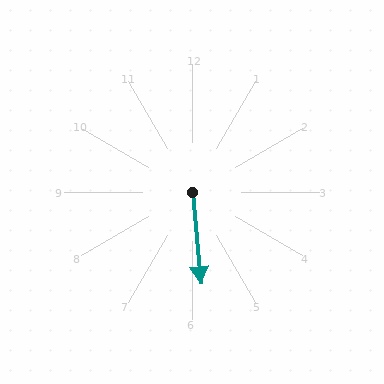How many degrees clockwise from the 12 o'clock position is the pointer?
Approximately 175 degrees.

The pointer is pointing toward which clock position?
Roughly 6 o'clock.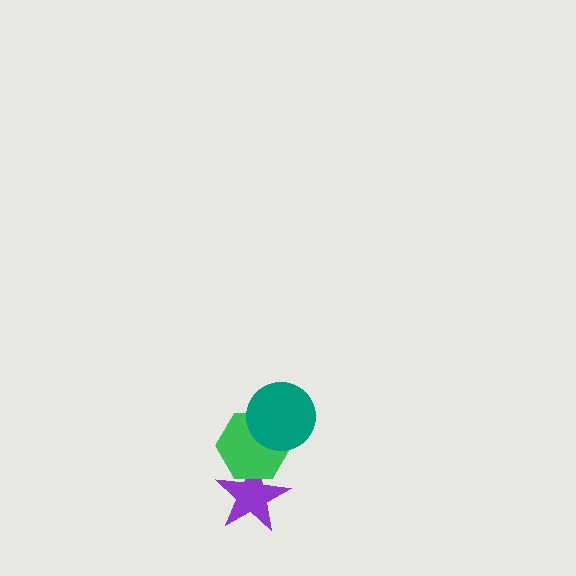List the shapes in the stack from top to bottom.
From top to bottom: the teal circle, the green hexagon, the purple star.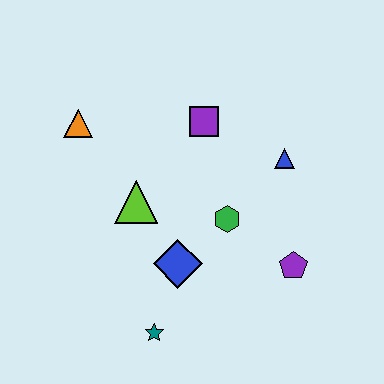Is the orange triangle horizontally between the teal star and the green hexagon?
No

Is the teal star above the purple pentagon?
No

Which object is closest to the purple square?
The blue triangle is closest to the purple square.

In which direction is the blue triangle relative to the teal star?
The blue triangle is above the teal star.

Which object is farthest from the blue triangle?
The teal star is farthest from the blue triangle.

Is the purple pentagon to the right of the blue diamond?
Yes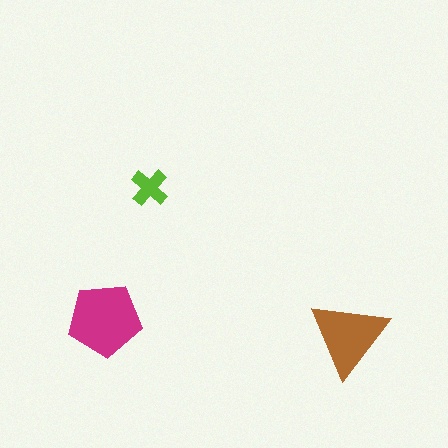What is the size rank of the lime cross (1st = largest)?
3rd.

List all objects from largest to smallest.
The magenta pentagon, the brown triangle, the lime cross.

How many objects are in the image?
There are 3 objects in the image.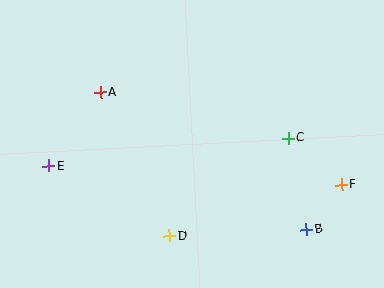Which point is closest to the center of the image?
Point D at (169, 236) is closest to the center.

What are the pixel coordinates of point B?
Point B is at (306, 229).